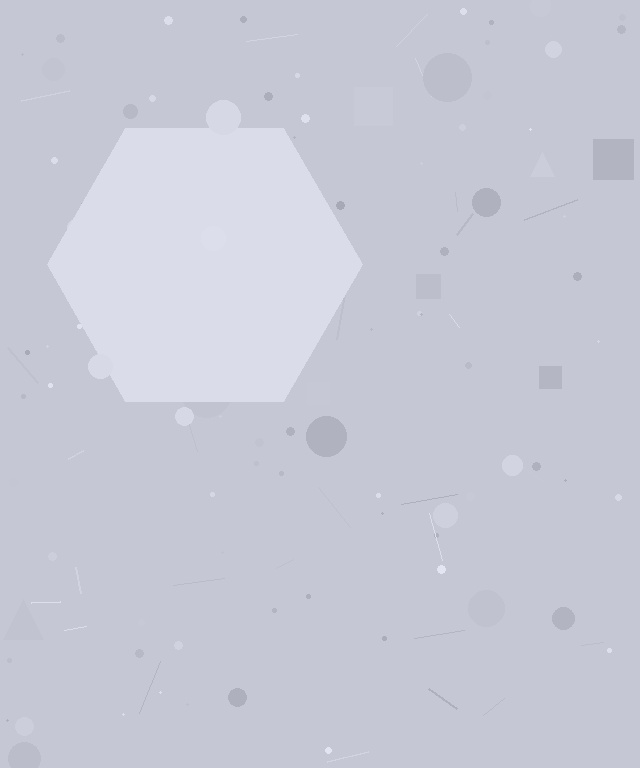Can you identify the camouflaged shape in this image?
The camouflaged shape is a hexagon.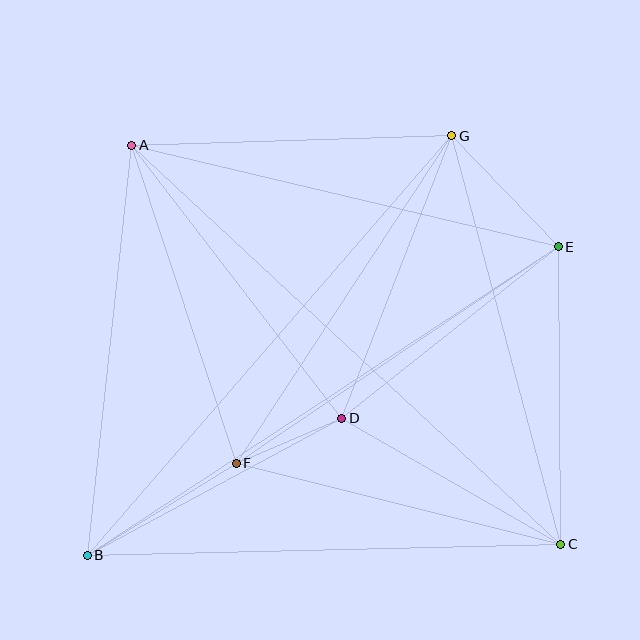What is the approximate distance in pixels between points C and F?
The distance between C and F is approximately 334 pixels.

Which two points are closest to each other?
Points D and F are closest to each other.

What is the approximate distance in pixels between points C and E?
The distance between C and E is approximately 298 pixels.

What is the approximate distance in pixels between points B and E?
The distance between B and E is approximately 563 pixels.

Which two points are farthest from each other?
Points A and C are farthest from each other.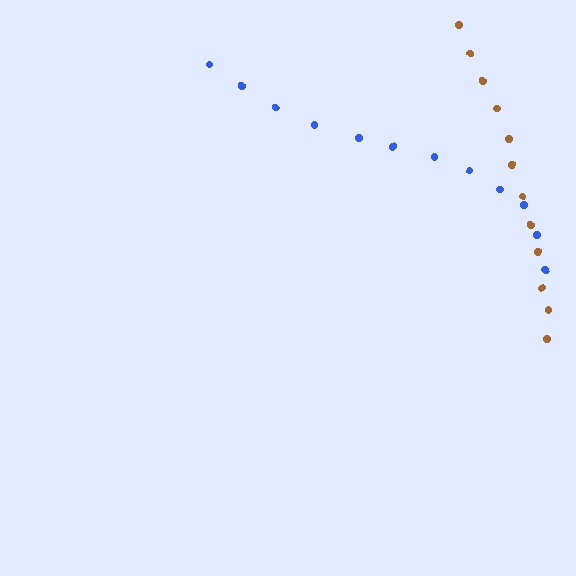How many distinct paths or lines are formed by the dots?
There are 2 distinct paths.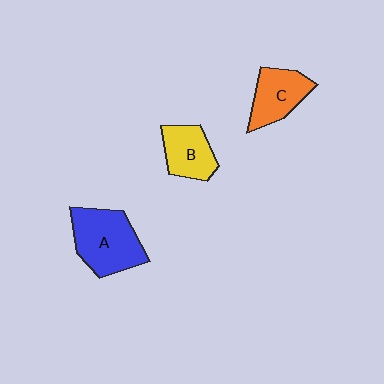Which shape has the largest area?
Shape A (blue).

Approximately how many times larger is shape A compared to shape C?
Approximately 1.4 times.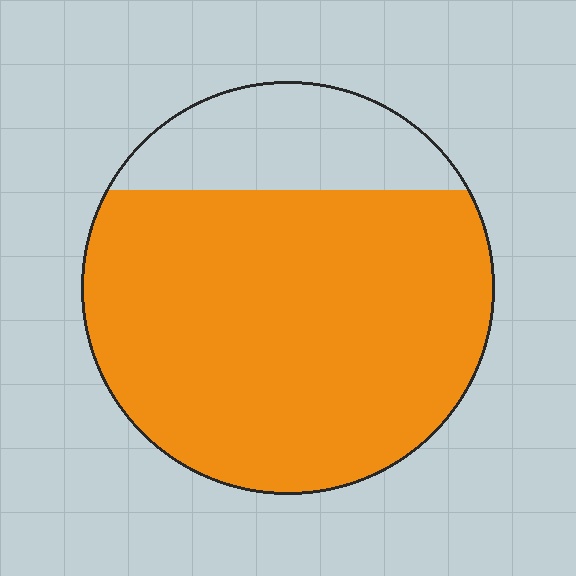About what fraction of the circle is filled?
About four fifths (4/5).